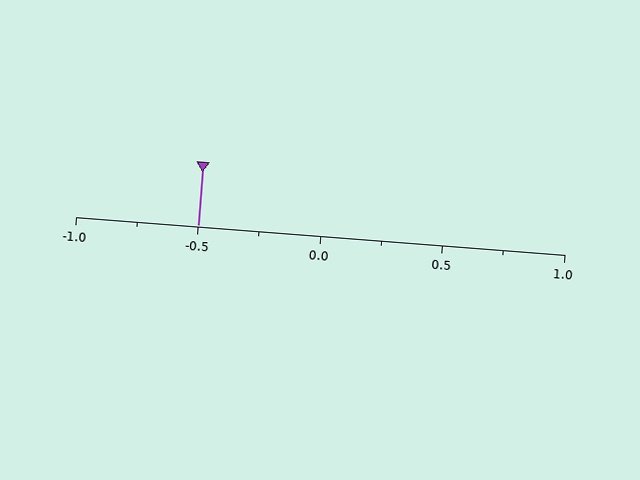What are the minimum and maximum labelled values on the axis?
The axis runs from -1.0 to 1.0.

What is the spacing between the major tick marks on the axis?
The major ticks are spaced 0.5 apart.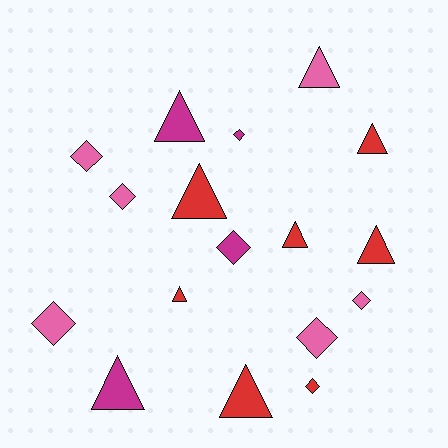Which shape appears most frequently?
Triangle, with 9 objects.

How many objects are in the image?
There are 17 objects.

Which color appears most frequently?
Red, with 7 objects.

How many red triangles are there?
There are 6 red triangles.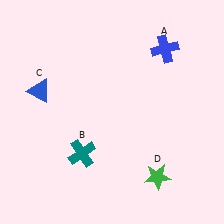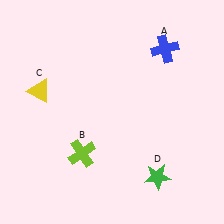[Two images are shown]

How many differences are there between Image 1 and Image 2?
There are 2 differences between the two images.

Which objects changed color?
B changed from teal to lime. C changed from blue to yellow.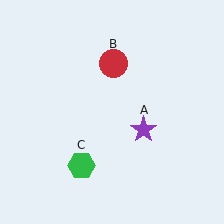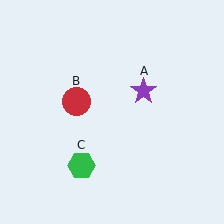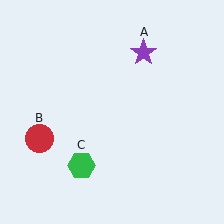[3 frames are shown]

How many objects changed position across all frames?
2 objects changed position: purple star (object A), red circle (object B).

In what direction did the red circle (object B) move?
The red circle (object B) moved down and to the left.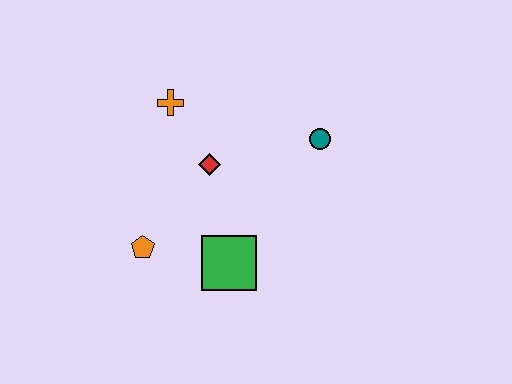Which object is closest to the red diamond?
The orange cross is closest to the red diamond.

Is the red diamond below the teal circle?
Yes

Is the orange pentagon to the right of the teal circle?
No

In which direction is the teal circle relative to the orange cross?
The teal circle is to the right of the orange cross.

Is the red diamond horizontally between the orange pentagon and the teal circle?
Yes